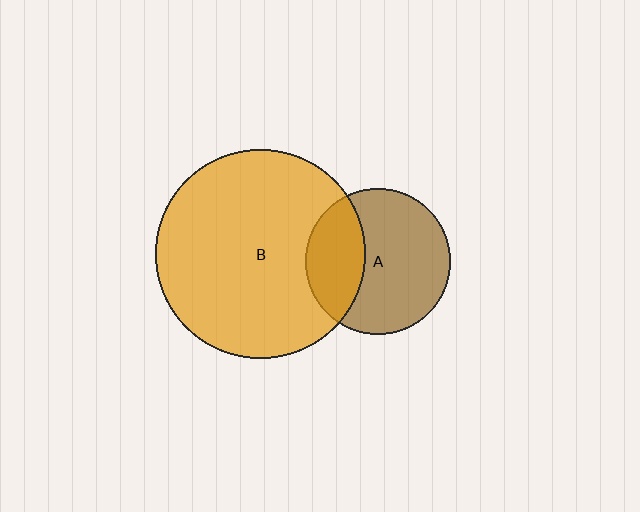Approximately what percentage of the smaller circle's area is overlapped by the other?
Approximately 30%.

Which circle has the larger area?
Circle B (orange).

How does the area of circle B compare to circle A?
Approximately 2.1 times.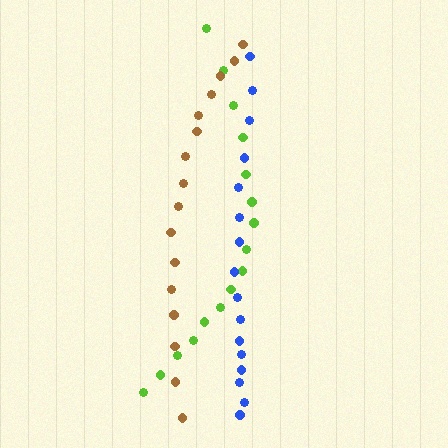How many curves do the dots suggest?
There are 3 distinct paths.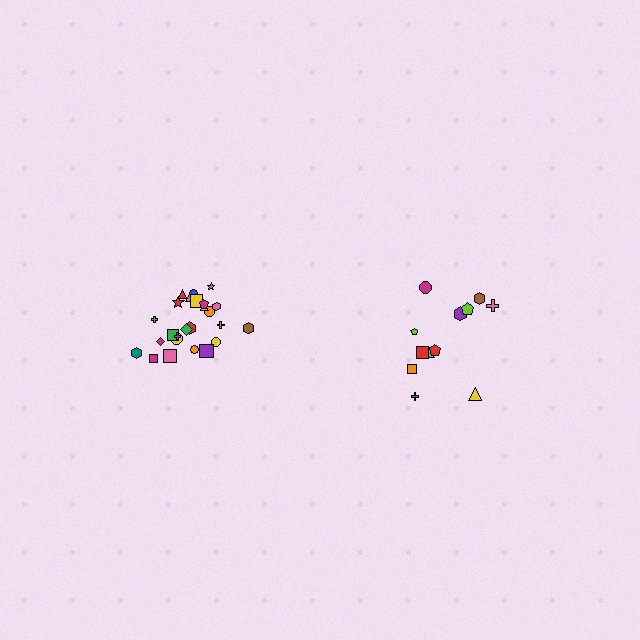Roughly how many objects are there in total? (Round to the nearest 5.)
Roughly 35 objects in total.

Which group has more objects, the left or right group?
The left group.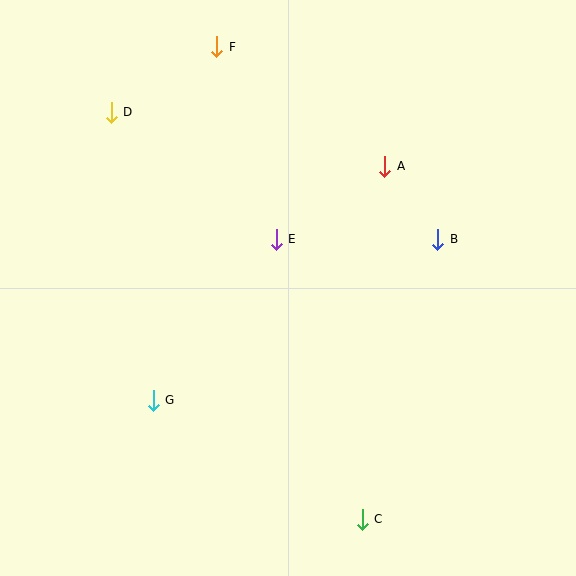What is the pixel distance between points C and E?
The distance between C and E is 293 pixels.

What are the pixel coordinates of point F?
Point F is at (217, 47).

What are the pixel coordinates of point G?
Point G is at (153, 400).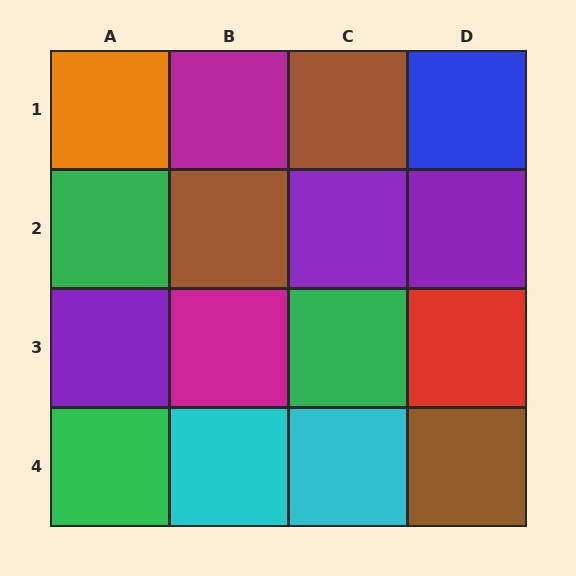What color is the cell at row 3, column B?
Magenta.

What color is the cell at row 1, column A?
Orange.